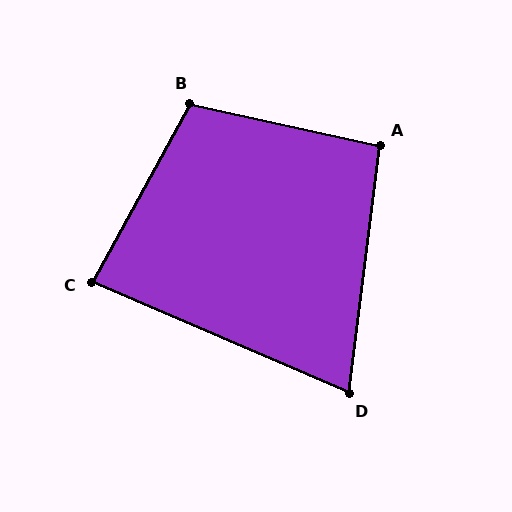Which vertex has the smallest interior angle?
D, at approximately 74 degrees.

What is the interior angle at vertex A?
Approximately 95 degrees (obtuse).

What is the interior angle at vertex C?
Approximately 85 degrees (acute).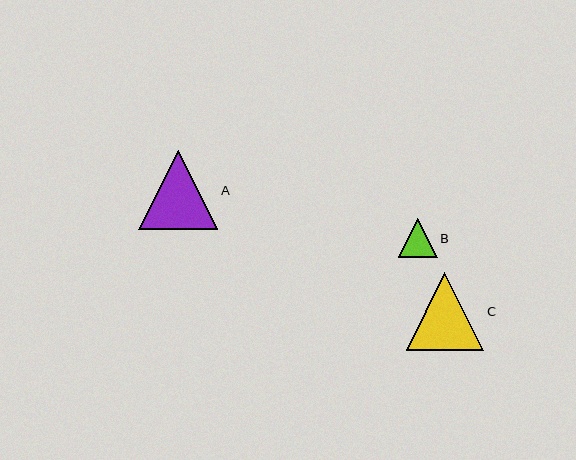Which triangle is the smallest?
Triangle B is the smallest with a size of approximately 39 pixels.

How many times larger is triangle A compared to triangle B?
Triangle A is approximately 2.0 times the size of triangle B.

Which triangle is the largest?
Triangle A is the largest with a size of approximately 79 pixels.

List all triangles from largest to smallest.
From largest to smallest: A, C, B.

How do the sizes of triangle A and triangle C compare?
Triangle A and triangle C are approximately the same size.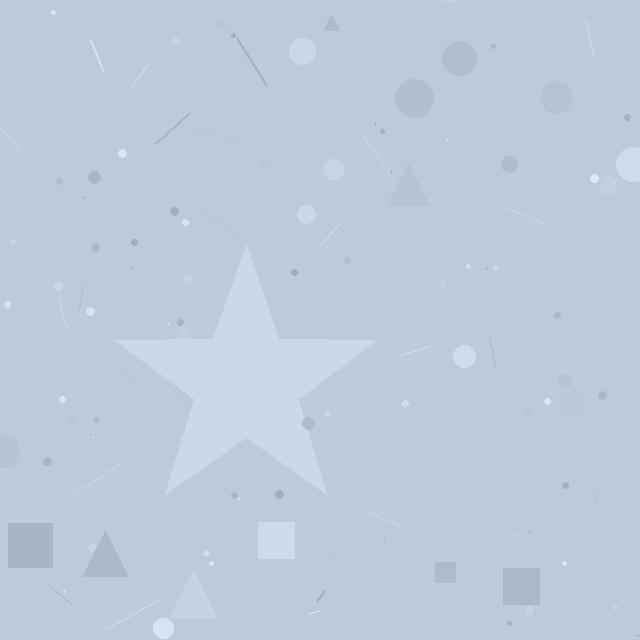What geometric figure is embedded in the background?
A star is embedded in the background.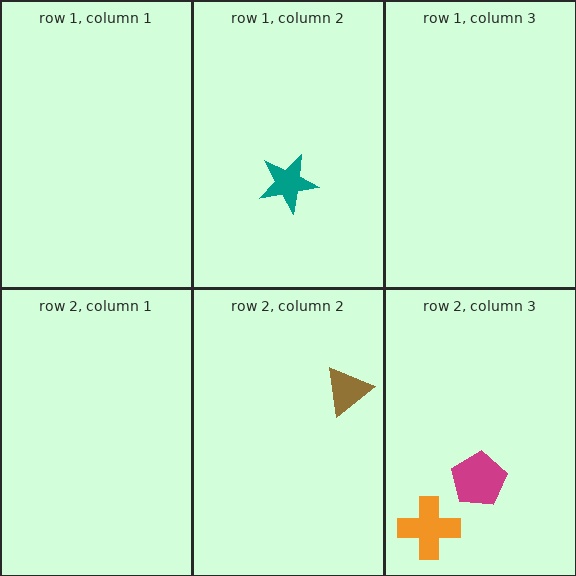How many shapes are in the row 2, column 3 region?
2.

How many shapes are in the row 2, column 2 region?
1.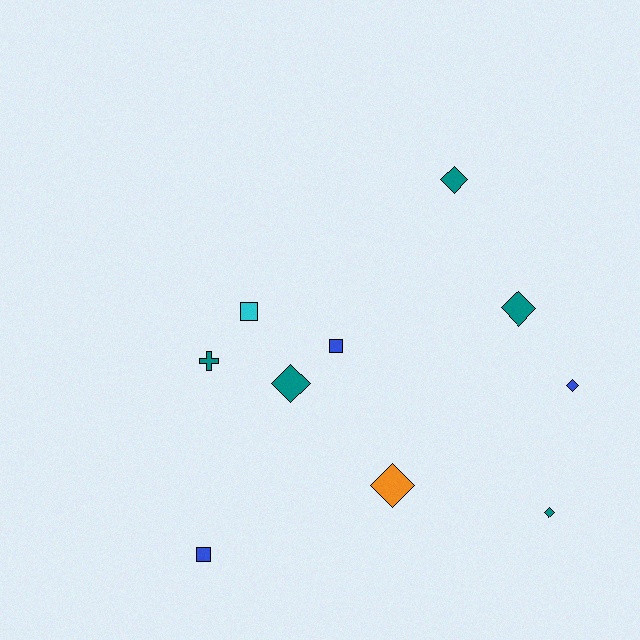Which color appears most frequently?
Teal, with 5 objects.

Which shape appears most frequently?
Diamond, with 6 objects.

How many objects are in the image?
There are 10 objects.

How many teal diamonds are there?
There are 4 teal diamonds.